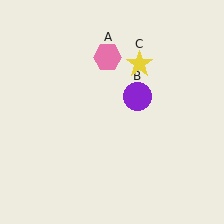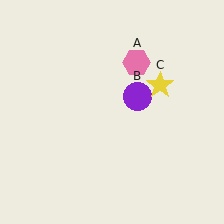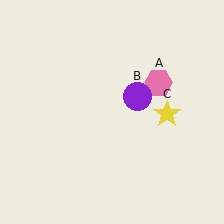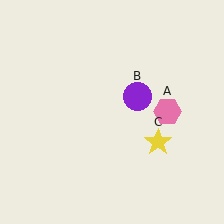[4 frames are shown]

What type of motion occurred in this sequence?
The pink hexagon (object A), yellow star (object C) rotated clockwise around the center of the scene.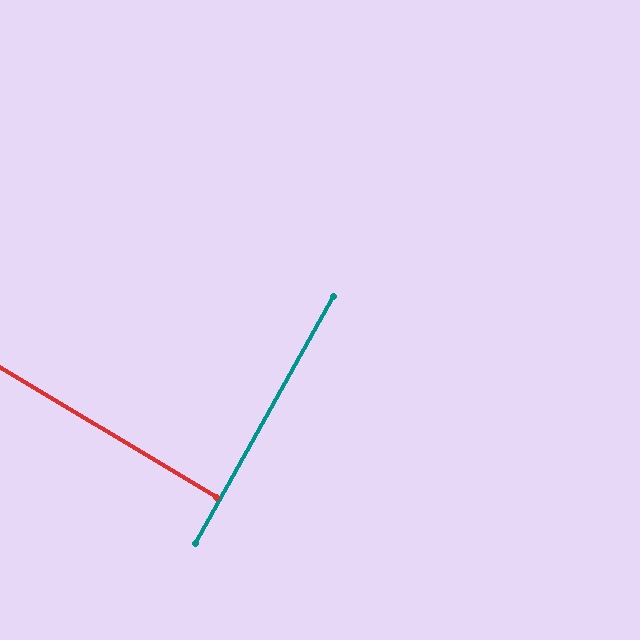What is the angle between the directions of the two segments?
Approximately 88 degrees.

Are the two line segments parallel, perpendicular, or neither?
Perpendicular — they meet at approximately 88°.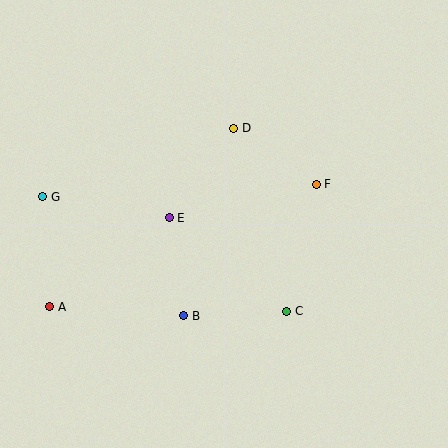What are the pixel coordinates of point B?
Point B is at (184, 316).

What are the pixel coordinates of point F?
Point F is at (316, 184).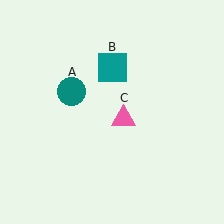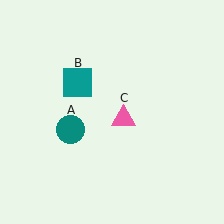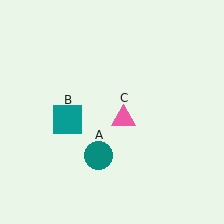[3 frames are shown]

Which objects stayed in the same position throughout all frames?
Pink triangle (object C) remained stationary.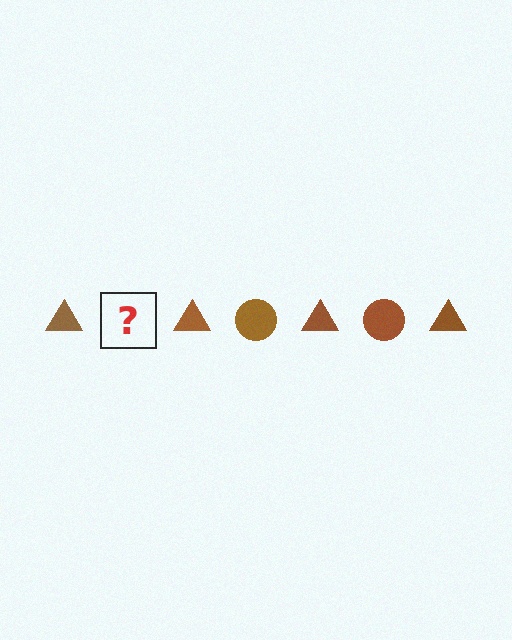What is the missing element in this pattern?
The missing element is a brown circle.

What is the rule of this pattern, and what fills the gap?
The rule is that the pattern cycles through triangle, circle shapes in brown. The gap should be filled with a brown circle.